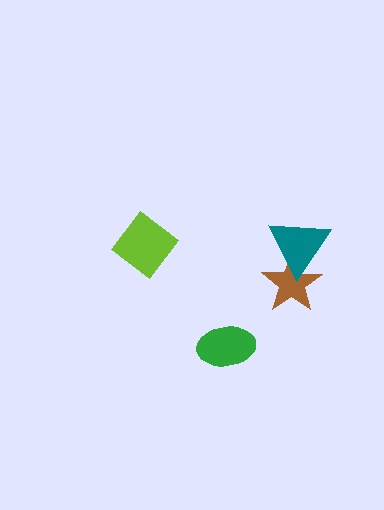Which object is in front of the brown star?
The teal triangle is in front of the brown star.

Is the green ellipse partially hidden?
No, no other shape covers it.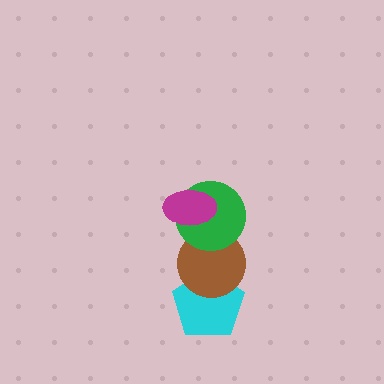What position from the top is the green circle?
The green circle is 2nd from the top.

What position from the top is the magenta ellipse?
The magenta ellipse is 1st from the top.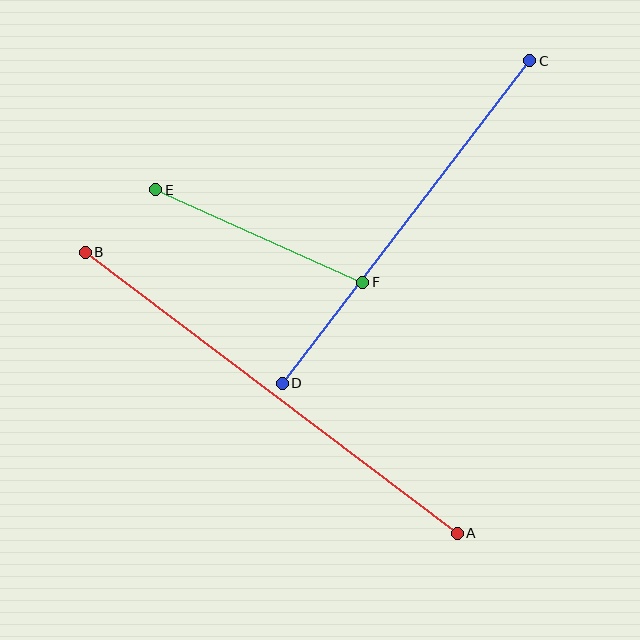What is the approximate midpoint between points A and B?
The midpoint is at approximately (271, 393) pixels.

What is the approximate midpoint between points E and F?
The midpoint is at approximately (259, 236) pixels.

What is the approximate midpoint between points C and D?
The midpoint is at approximately (406, 222) pixels.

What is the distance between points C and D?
The distance is approximately 407 pixels.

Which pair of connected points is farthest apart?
Points A and B are farthest apart.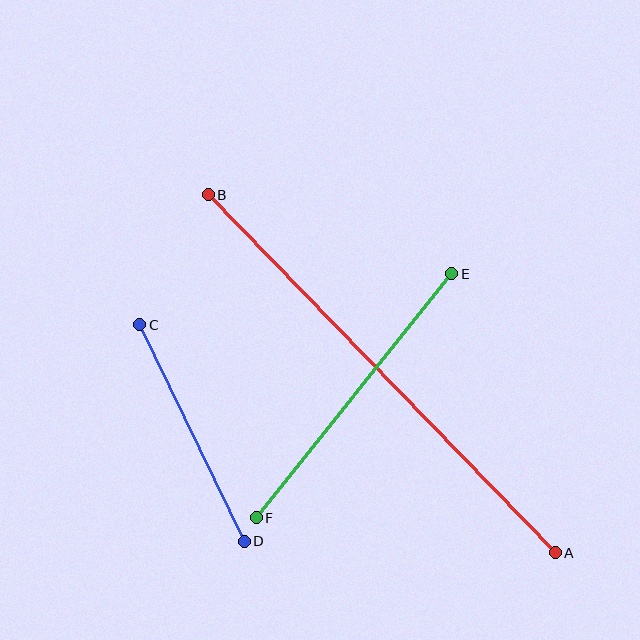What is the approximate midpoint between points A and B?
The midpoint is at approximately (382, 374) pixels.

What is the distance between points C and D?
The distance is approximately 241 pixels.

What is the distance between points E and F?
The distance is approximately 313 pixels.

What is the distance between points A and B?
The distance is approximately 498 pixels.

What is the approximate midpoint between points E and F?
The midpoint is at approximately (354, 396) pixels.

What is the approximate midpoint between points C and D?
The midpoint is at approximately (192, 433) pixels.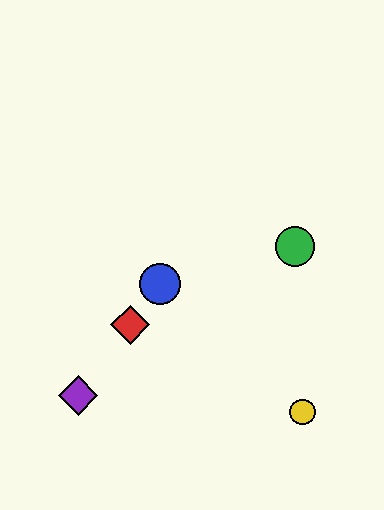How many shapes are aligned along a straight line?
3 shapes (the red diamond, the blue circle, the purple diamond) are aligned along a straight line.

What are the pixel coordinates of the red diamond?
The red diamond is at (130, 325).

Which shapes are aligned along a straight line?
The red diamond, the blue circle, the purple diamond are aligned along a straight line.